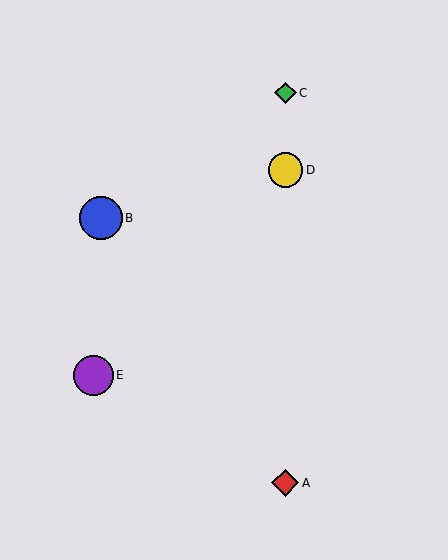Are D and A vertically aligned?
Yes, both are at x≈285.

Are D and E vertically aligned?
No, D is at x≈285 and E is at x≈94.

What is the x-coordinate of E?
Object E is at x≈94.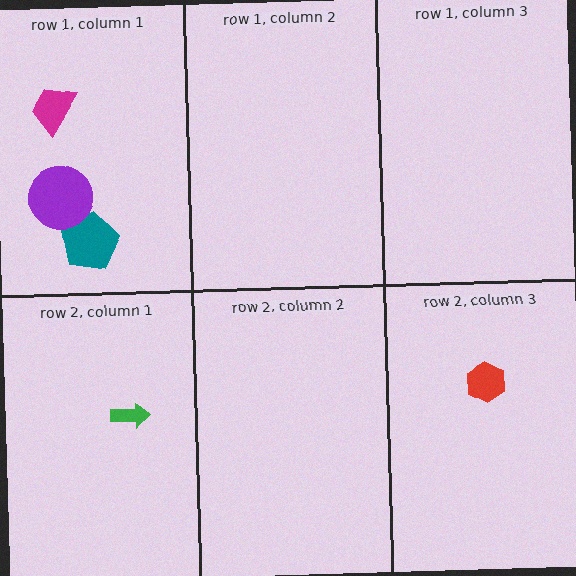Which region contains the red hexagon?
The row 2, column 3 region.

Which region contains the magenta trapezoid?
The row 1, column 1 region.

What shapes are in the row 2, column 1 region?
The green arrow.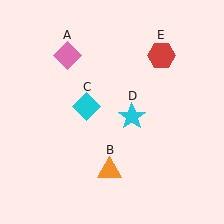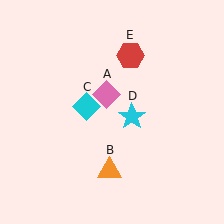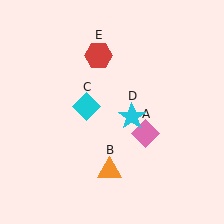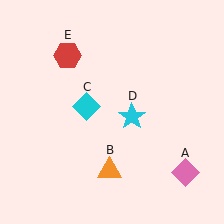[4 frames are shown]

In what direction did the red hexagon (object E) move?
The red hexagon (object E) moved left.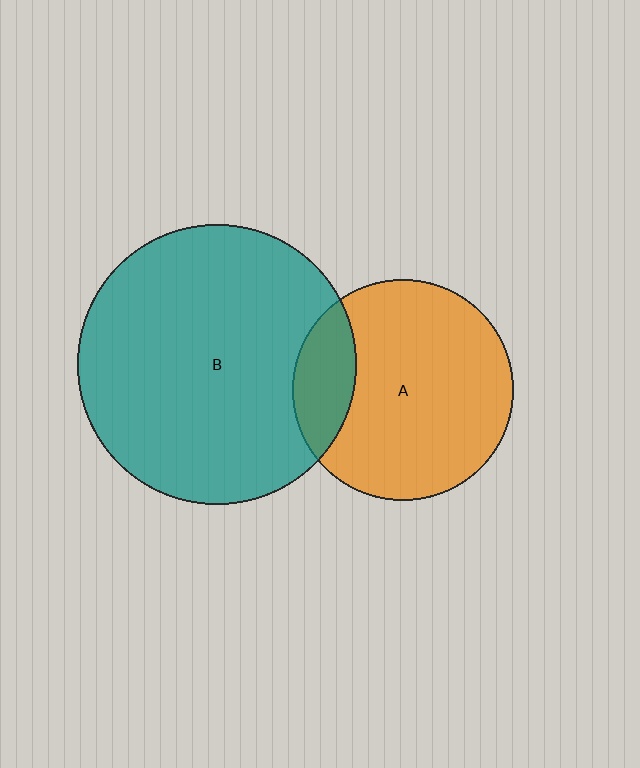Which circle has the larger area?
Circle B (teal).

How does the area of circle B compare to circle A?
Approximately 1.6 times.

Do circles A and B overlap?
Yes.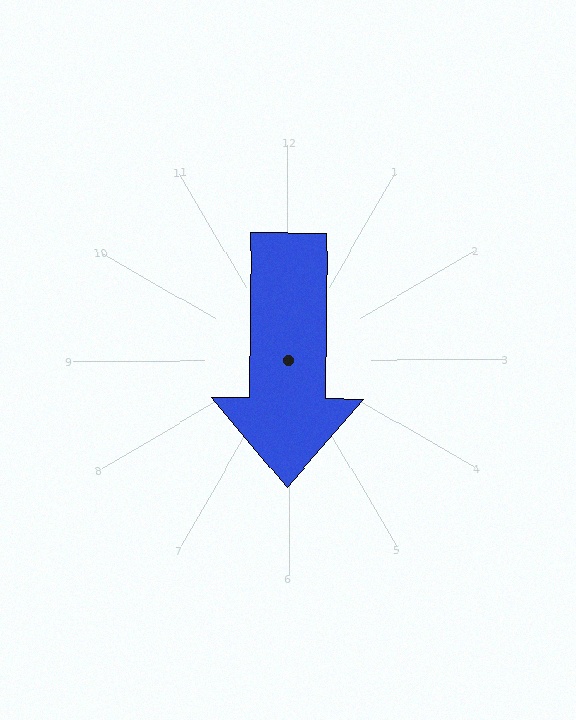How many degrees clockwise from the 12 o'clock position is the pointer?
Approximately 181 degrees.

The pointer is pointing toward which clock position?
Roughly 6 o'clock.